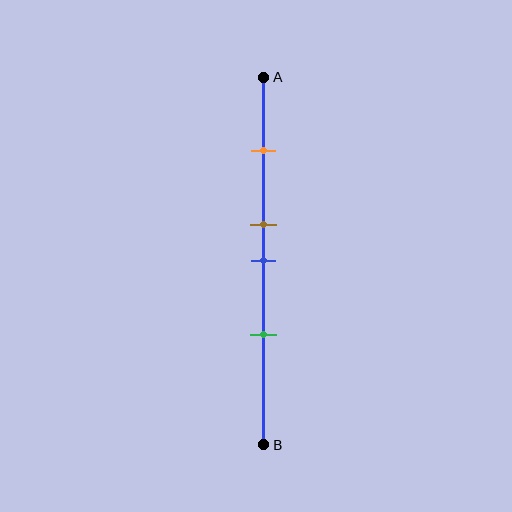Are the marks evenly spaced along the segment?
No, the marks are not evenly spaced.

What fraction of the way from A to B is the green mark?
The green mark is approximately 70% (0.7) of the way from A to B.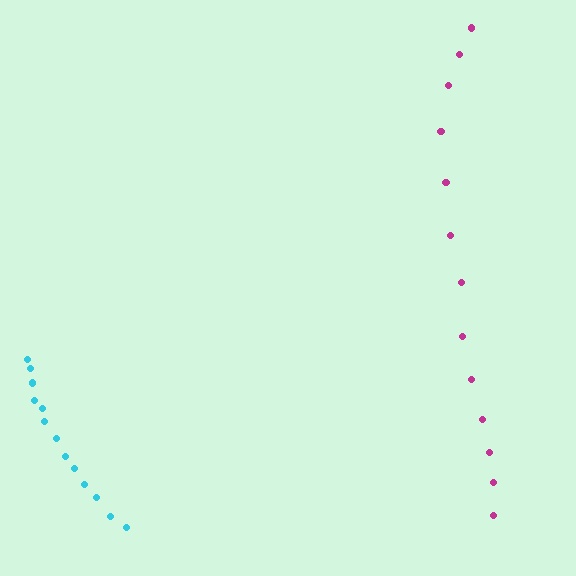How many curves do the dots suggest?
There are 2 distinct paths.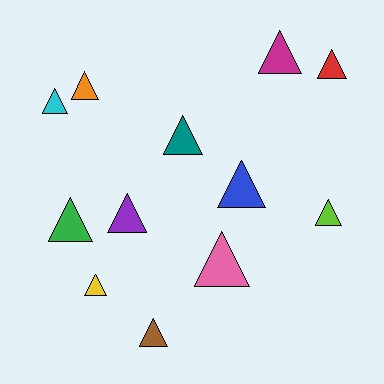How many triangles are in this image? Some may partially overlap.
There are 12 triangles.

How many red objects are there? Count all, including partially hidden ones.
There is 1 red object.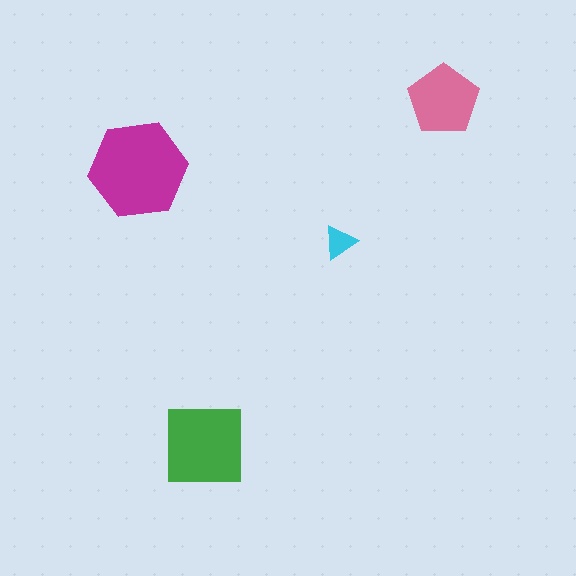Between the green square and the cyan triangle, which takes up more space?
The green square.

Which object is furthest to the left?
The magenta hexagon is leftmost.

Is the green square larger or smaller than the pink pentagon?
Larger.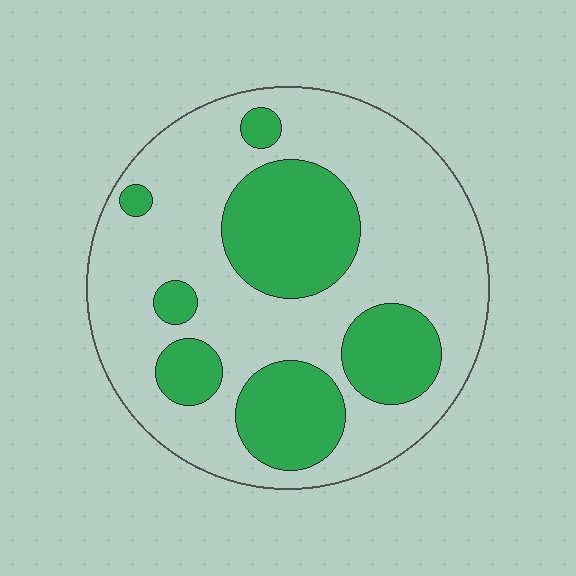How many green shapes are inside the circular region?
7.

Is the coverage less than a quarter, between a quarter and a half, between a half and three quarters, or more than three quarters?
Between a quarter and a half.